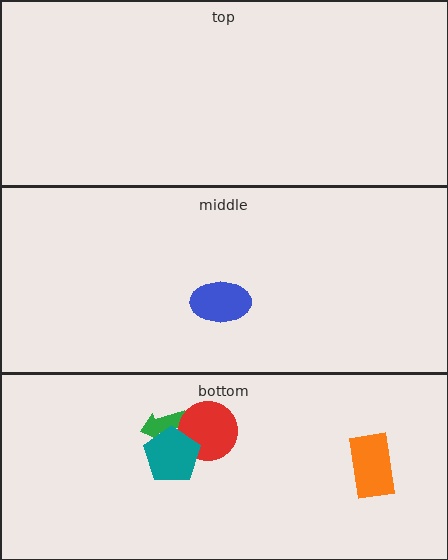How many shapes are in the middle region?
1.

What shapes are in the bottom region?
The orange rectangle, the green arrow, the red circle, the teal pentagon.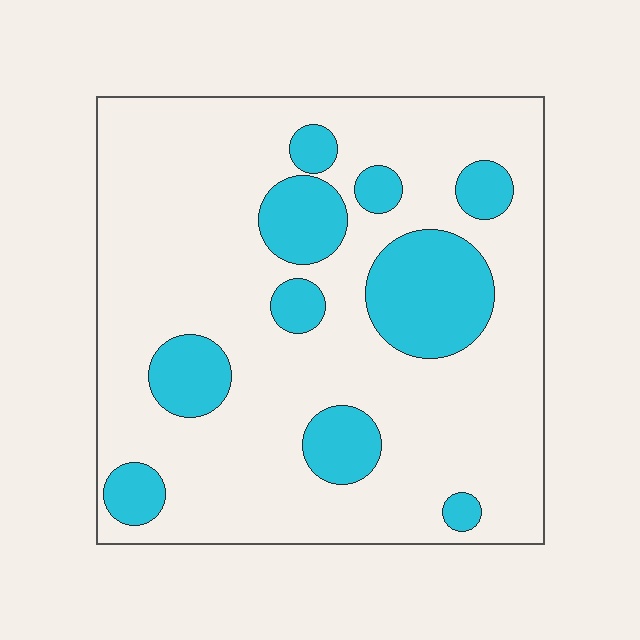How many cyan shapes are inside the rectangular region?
10.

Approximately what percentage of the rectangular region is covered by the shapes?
Approximately 20%.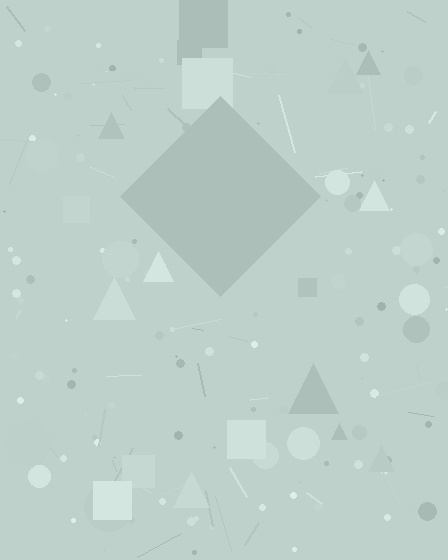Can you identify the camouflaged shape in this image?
The camouflaged shape is a diamond.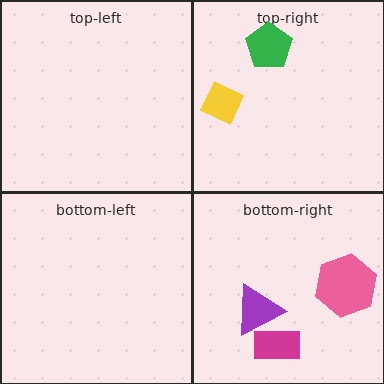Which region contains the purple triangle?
The bottom-right region.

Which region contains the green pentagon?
The top-right region.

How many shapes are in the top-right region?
2.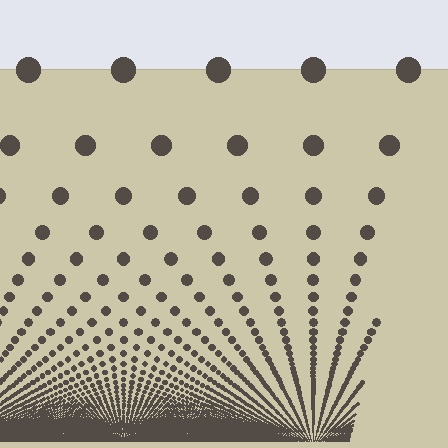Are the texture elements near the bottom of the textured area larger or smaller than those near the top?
Smaller. The gradient is inverted — elements near the bottom are smaller and denser.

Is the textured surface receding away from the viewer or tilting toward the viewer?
The surface appears to tilt toward the viewer. Texture elements get larger and sparser toward the top.